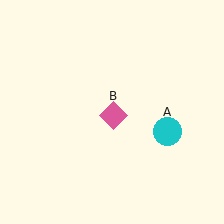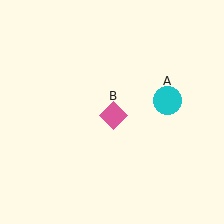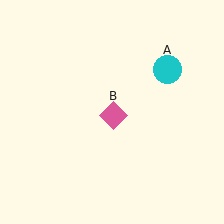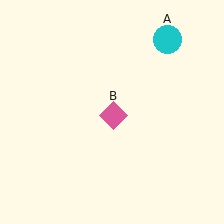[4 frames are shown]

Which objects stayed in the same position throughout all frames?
Pink diamond (object B) remained stationary.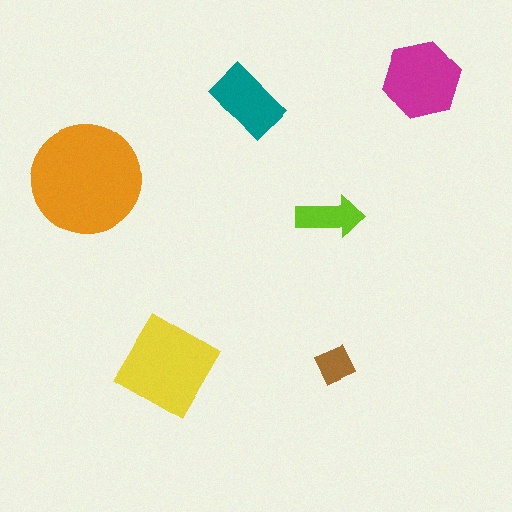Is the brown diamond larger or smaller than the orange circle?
Smaller.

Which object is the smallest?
The brown diamond.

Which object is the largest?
The orange circle.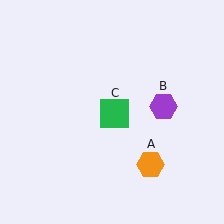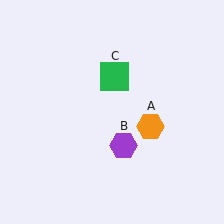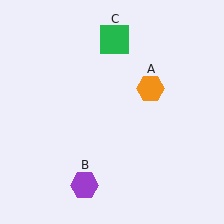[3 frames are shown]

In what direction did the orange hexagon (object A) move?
The orange hexagon (object A) moved up.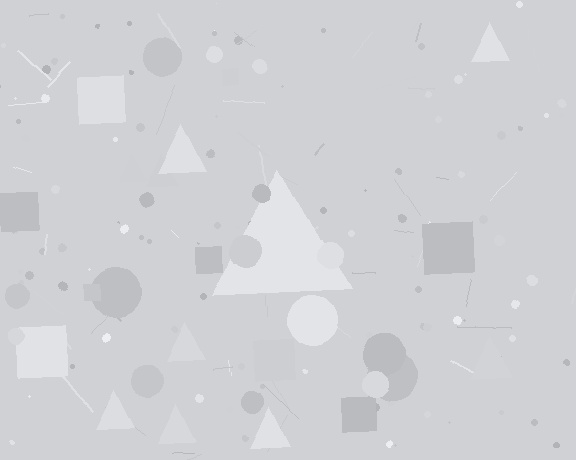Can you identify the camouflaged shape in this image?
The camouflaged shape is a triangle.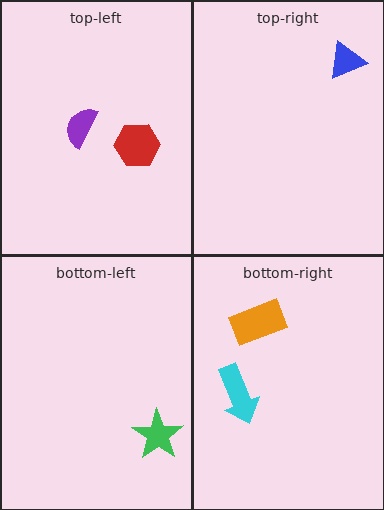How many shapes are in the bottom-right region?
2.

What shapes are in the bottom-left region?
The green star.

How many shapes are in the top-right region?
1.